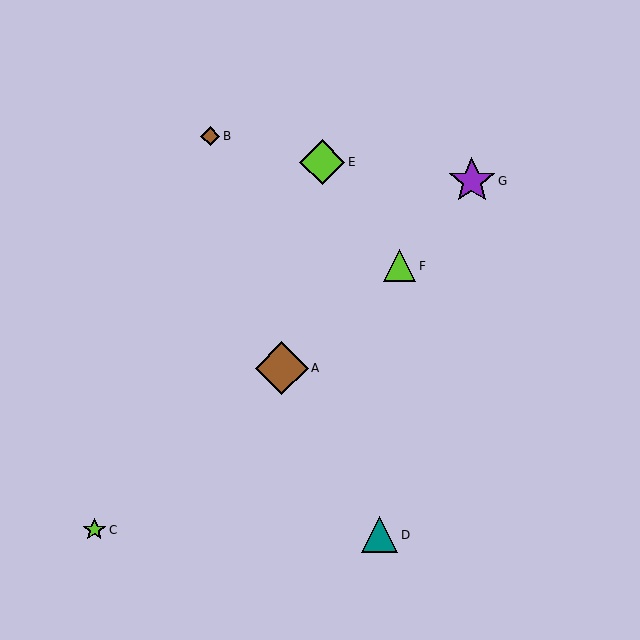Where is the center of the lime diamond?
The center of the lime diamond is at (322, 162).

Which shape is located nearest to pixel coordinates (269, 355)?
The brown diamond (labeled A) at (282, 368) is nearest to that location.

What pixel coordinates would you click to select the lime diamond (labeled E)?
Click at (322, 162) to select the lime diamond E.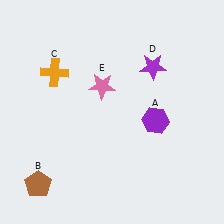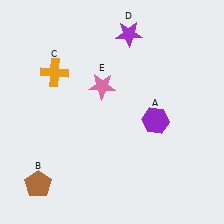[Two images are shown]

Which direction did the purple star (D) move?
The purple star (D) moved up.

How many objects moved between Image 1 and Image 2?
1 object moved between the two images.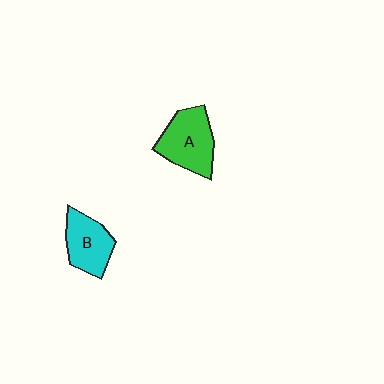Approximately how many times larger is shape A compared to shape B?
Approximately 1.2 times.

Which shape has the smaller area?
Shape B (cyan).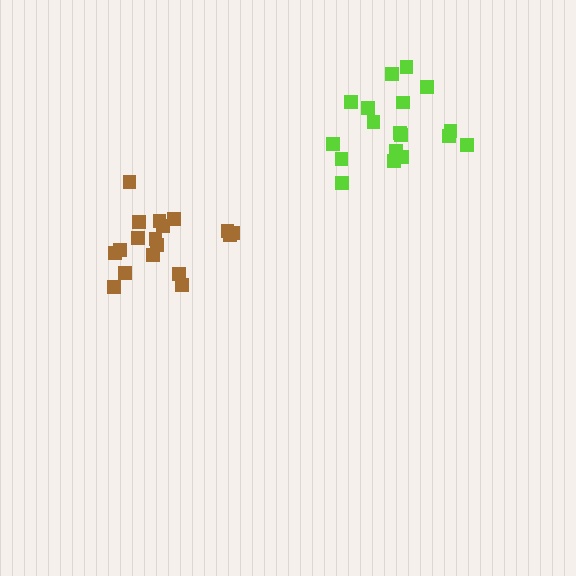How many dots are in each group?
Group 1: 18 dots, Group 2: 18 dots (36 total).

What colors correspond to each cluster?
The clusters are colored: brown, lime.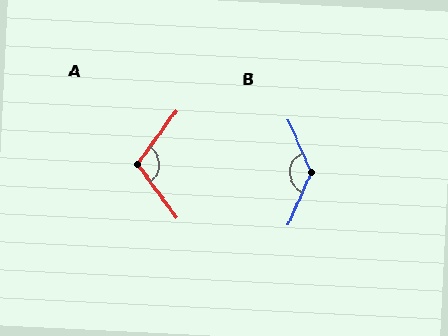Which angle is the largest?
B, at approximately 132 degrees.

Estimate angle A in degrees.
Approximately 107 degrees.